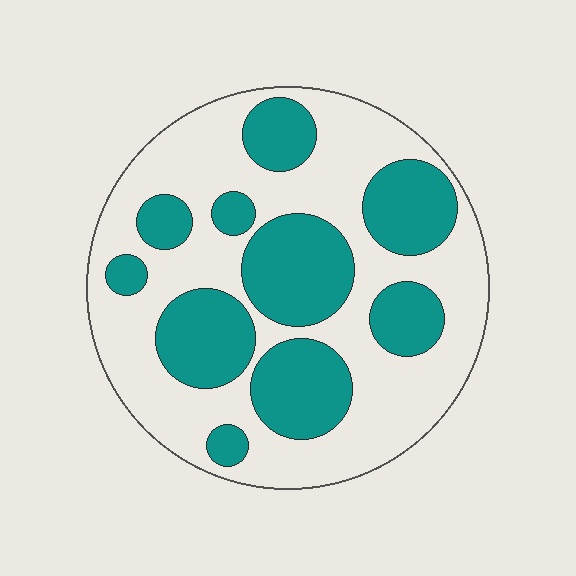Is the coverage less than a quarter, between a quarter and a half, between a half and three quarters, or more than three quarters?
Between a quarter and a half.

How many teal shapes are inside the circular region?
10.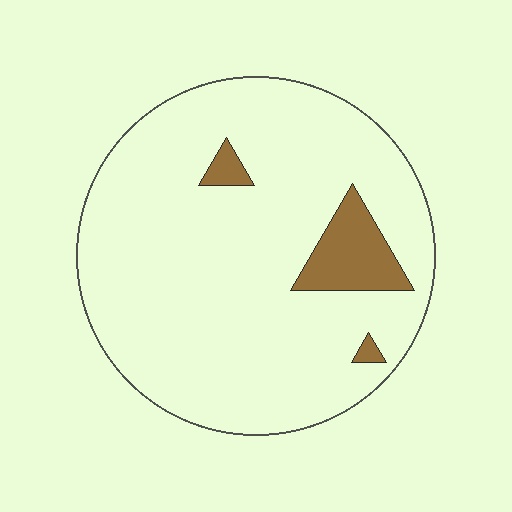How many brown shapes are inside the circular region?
3.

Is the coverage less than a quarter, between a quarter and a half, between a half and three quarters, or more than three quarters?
Less than a quarter.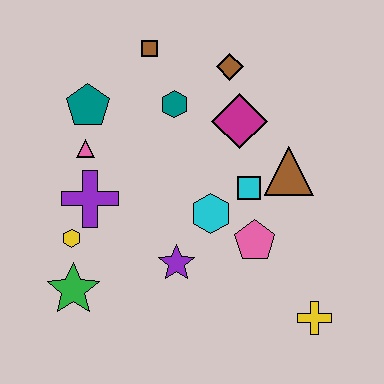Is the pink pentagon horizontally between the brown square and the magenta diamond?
No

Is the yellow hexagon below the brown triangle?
Yes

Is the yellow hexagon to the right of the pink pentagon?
No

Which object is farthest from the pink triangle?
The yellow cross is farthest from the pink triangle.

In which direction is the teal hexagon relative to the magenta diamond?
The teal hexagon is to the left of the magenta diamond.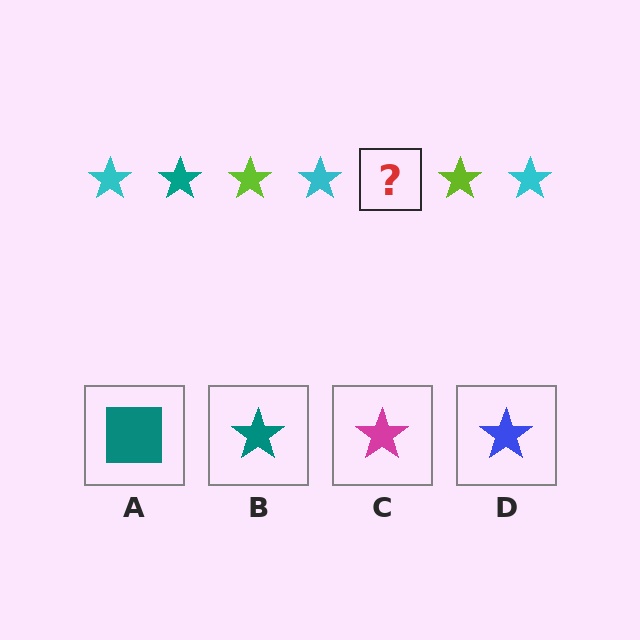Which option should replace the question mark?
Option B.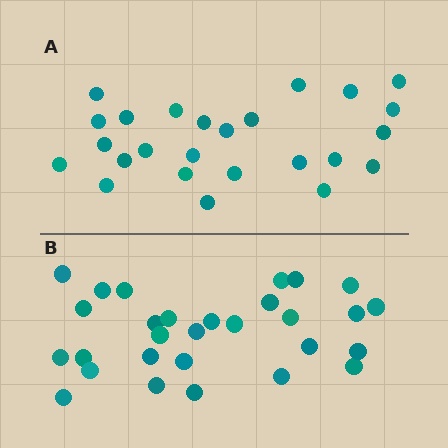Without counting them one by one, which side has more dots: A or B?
Region B (the bottom region) has more dots.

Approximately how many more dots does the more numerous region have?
Region B has about 4 more dots than region A.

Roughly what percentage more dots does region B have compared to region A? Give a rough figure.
About 15% more.